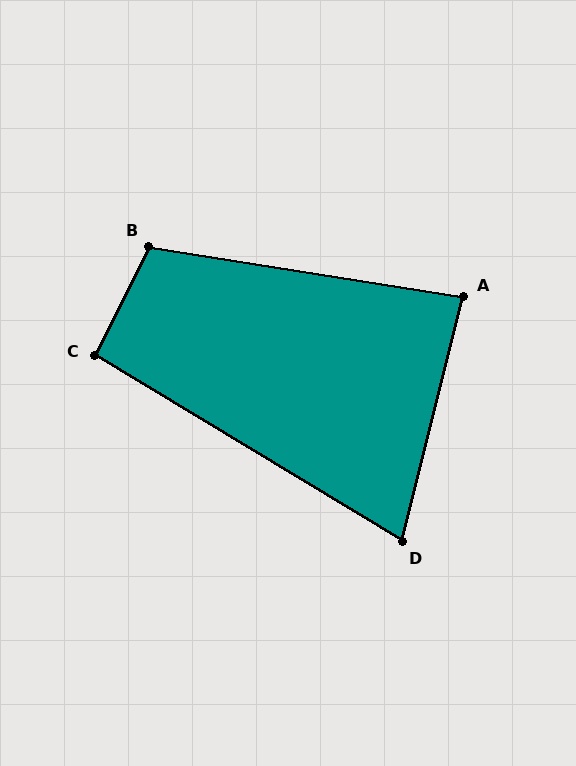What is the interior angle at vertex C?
Approximately 95 degrees (approximately right).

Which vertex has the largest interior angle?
B, at approximately 107 degrees.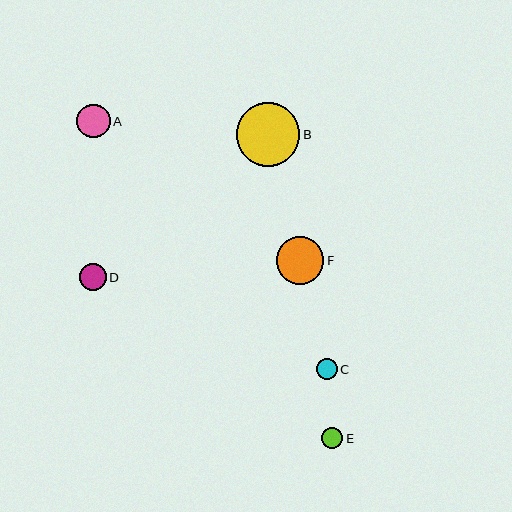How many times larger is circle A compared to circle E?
Circle A is approximately 1.6 times the size of circle E.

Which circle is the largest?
Circle B is the largest with a size of approximately 64 pixels.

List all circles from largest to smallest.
From largest to smallest: B, F, A, D, C, E.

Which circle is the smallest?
Circle E is the smallest with a size of approximately 21 pixels.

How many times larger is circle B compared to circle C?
Circle B is approximately 3.0 times the size of circle C.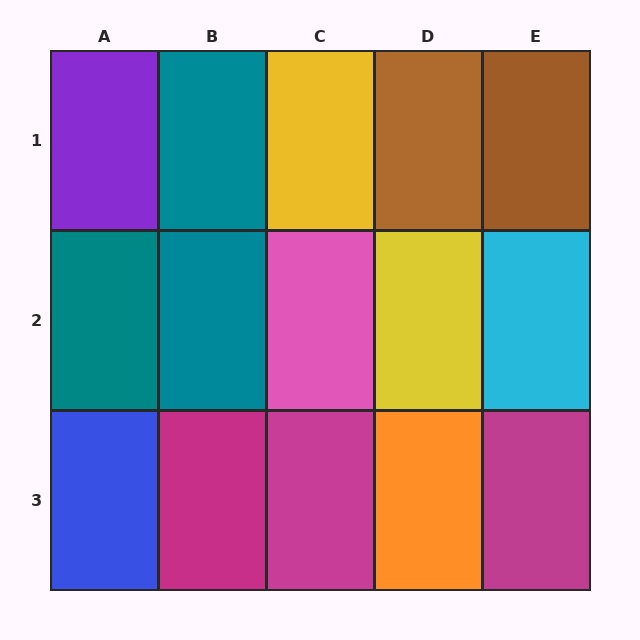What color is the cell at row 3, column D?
Orange.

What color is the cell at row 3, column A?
Blue.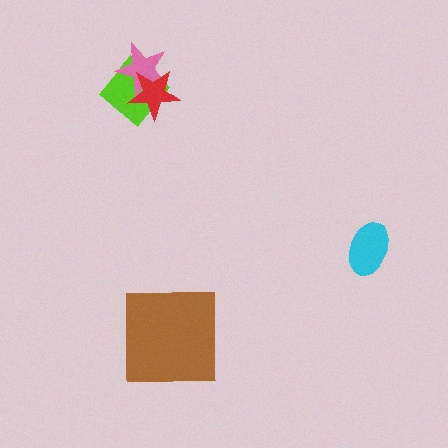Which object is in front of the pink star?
The red star is in front of the pink star.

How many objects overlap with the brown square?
0 objects overlap with the brown square.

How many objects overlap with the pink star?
2 objects overlap with the pink star.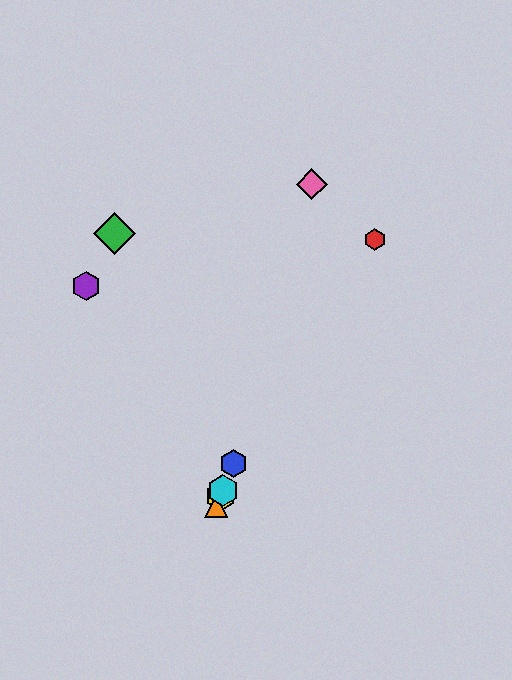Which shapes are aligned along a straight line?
The blue hexagon, the yellow hexagon, the orange triangle, the cyan hexagon are aligned along a straight line.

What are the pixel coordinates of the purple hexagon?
The purple hexagon is at (86, 286).